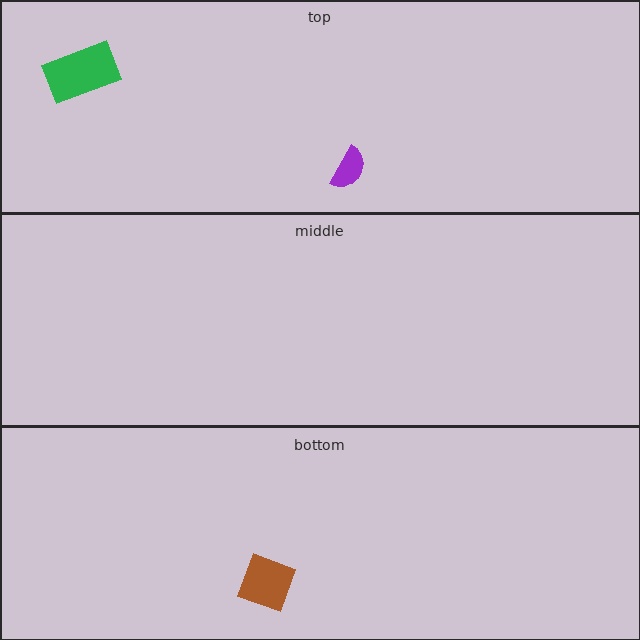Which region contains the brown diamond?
The bottom region.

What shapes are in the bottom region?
The brown diamond.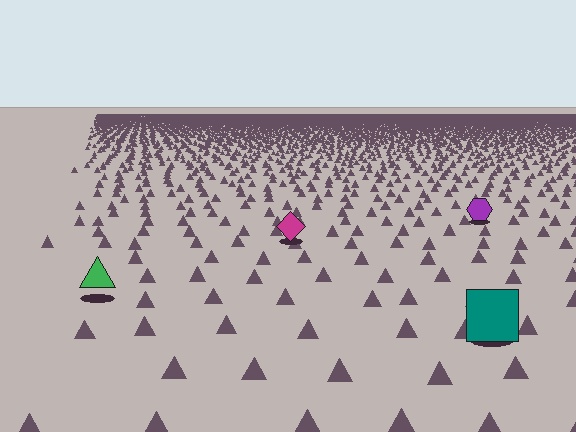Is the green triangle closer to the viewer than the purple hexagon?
Yes. The green triangle is closer — you can tell from the texture gradient: the ground texture is coarser near it.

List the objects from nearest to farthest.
From nearest to farthest: the teal square, the green triangle, the magenta diamond, the purple hexagon.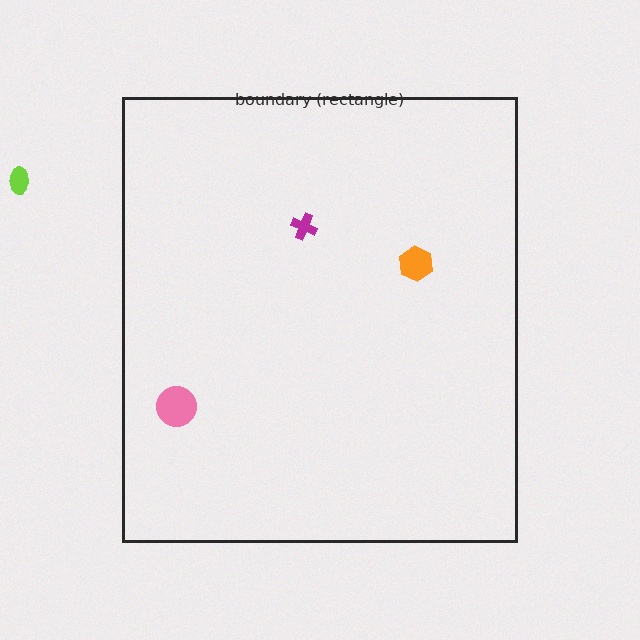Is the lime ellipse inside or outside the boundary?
Outside.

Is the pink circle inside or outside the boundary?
Inside.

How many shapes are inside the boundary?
3 inside, 1 outside.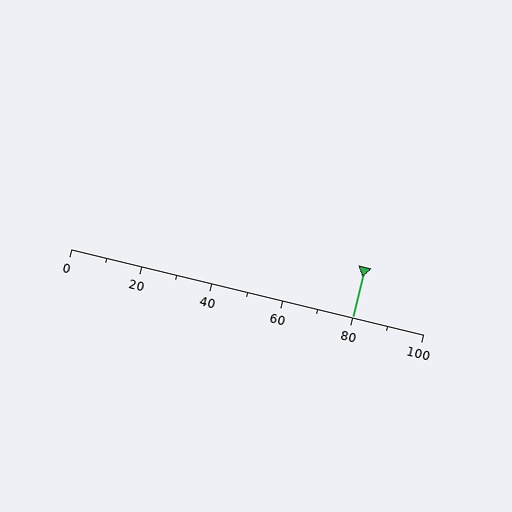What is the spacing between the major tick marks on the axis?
The major ticks are spaced 20 apart.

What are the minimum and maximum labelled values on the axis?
The axis runs from 0 to 100.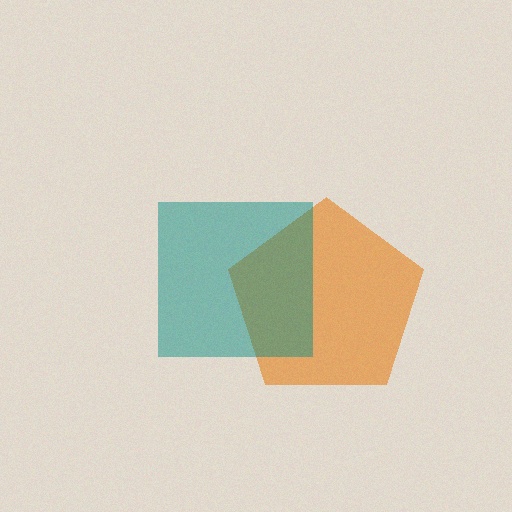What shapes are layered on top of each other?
The layered shapes are: an orange pentagon, a teal square.